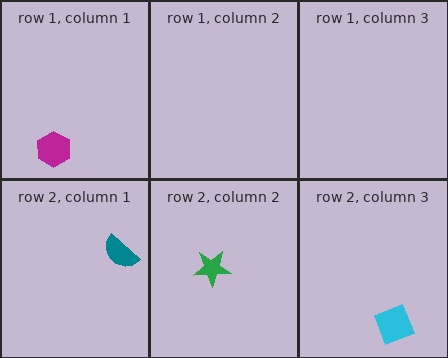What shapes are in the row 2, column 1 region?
The teal semicircle.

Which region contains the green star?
The row 2, column 2 region.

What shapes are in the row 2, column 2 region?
The green star.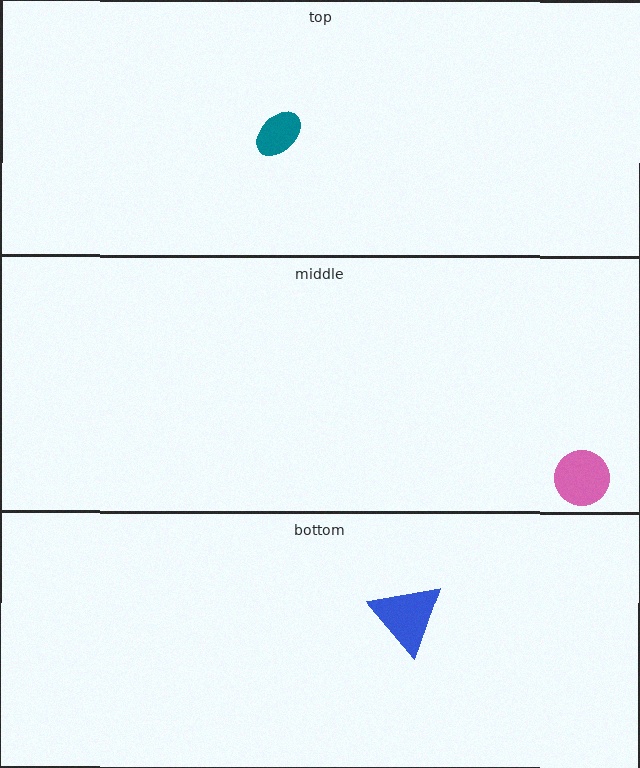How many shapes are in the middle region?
1.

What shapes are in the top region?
The teal ellipse.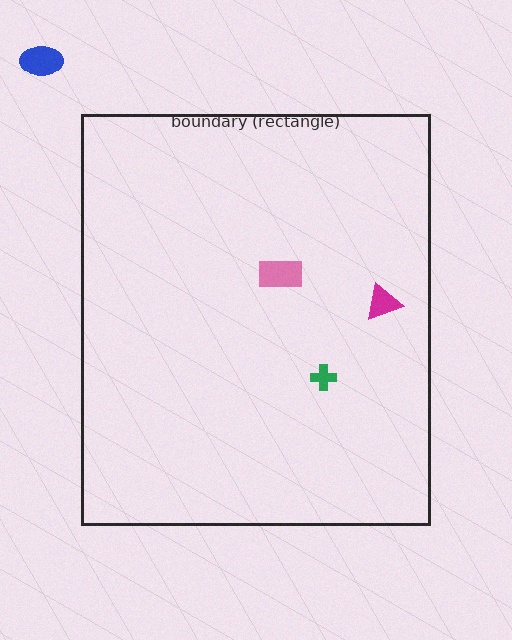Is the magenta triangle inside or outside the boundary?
Inside.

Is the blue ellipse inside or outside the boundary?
Outside.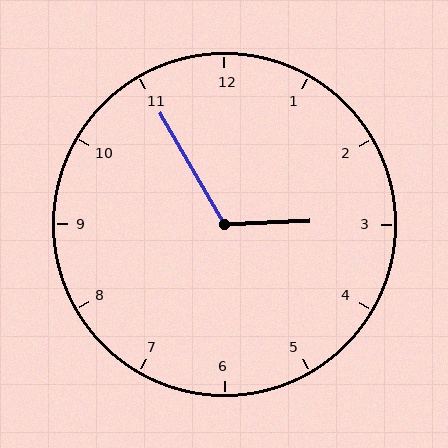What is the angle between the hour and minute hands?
Approximately 118 degrees.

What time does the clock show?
2:55.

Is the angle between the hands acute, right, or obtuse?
It is obtuse.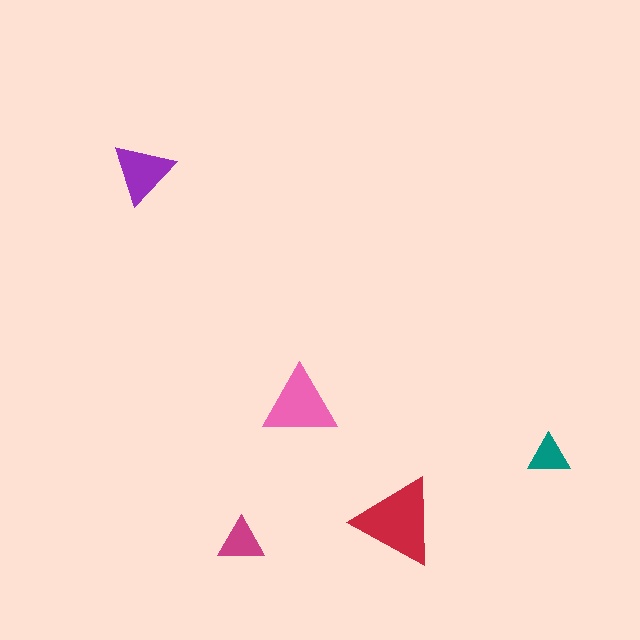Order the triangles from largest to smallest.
the red one, the pink one, the purple one, the magenta one, the teal one.